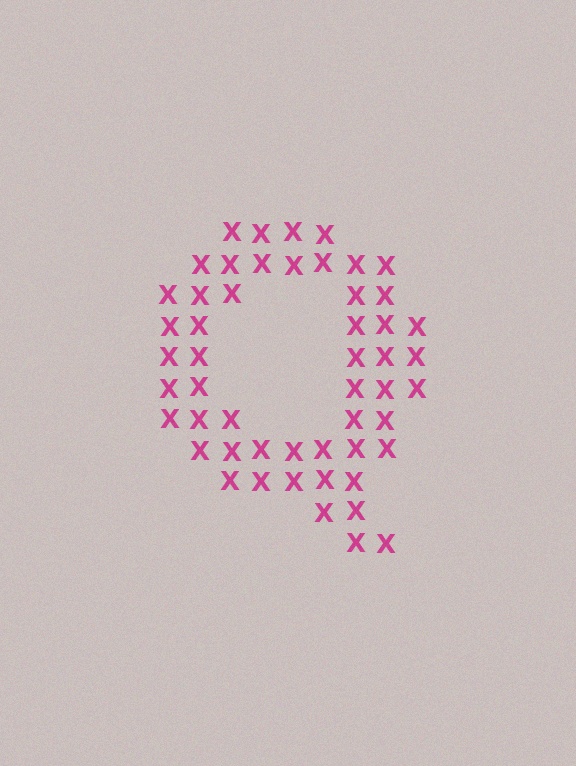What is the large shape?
The large shape is the letter Q.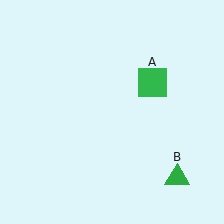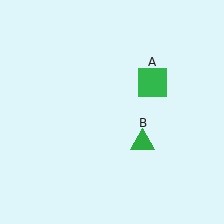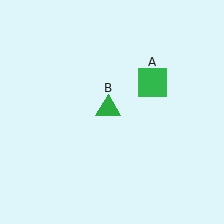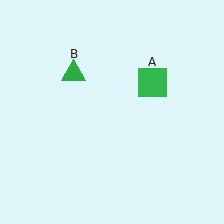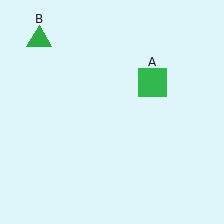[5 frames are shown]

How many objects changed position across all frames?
1 object changed position: green triangle (object B).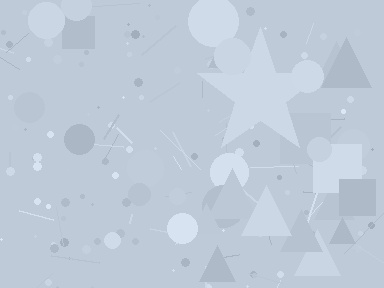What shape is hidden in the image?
A star is hidden in the image.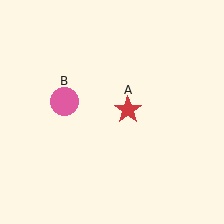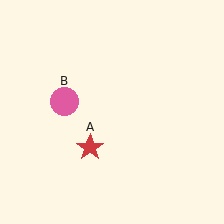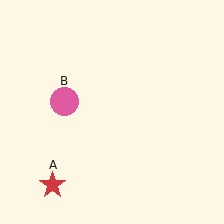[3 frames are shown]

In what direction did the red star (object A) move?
The red star (object A) moved down and to the left.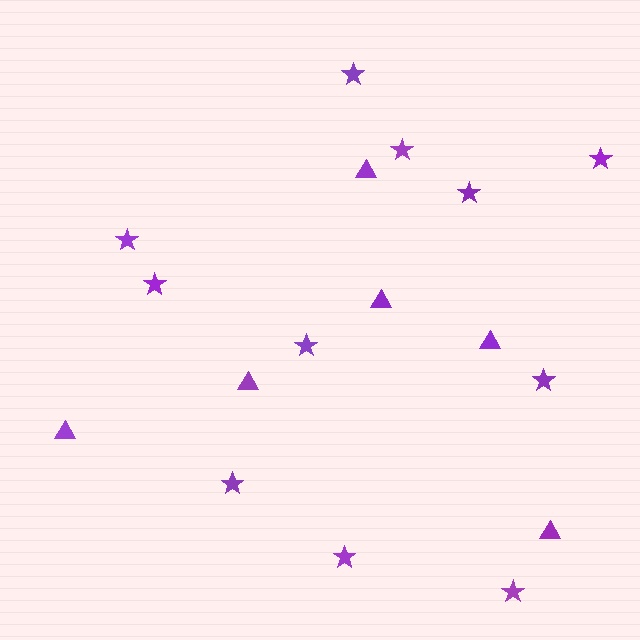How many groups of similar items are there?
There are 2 groups: one group of stars (11) and one group of triangles (6).